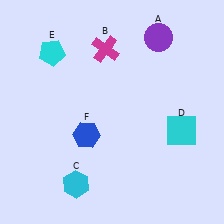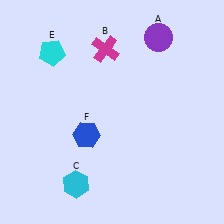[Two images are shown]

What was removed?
The cyan square (D) was removed in Image 2.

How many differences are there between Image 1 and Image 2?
There is 1 difference between the two images.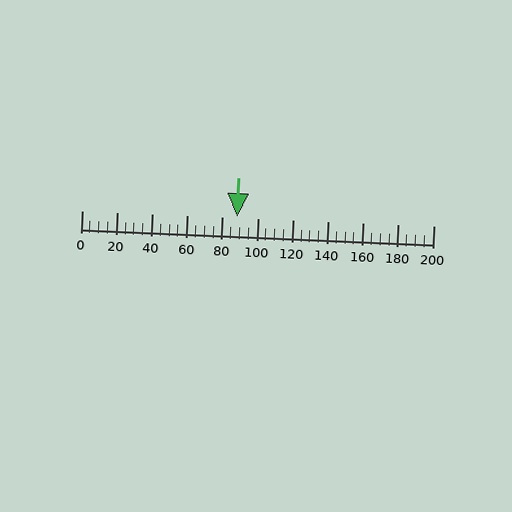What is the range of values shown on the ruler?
The ruler shows values from 0 to 200.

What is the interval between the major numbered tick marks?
The major tick marks are spaced 20 units apart.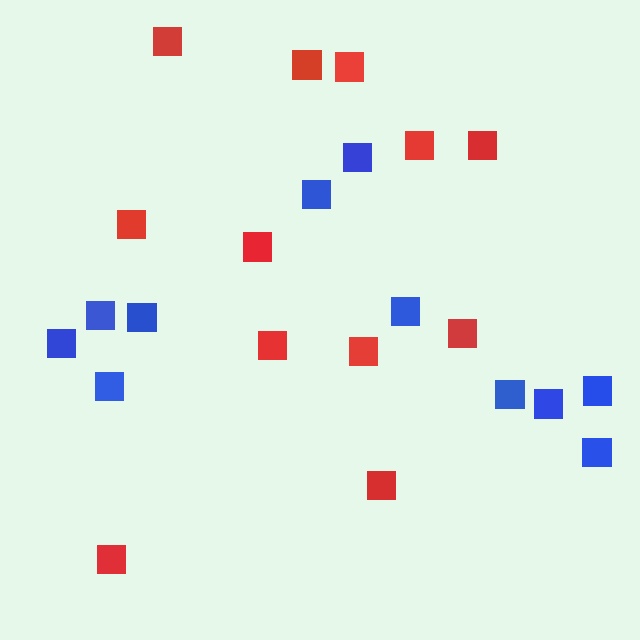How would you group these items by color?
There are 2 groups: one group of red squares (12) and one group of blue squares (11).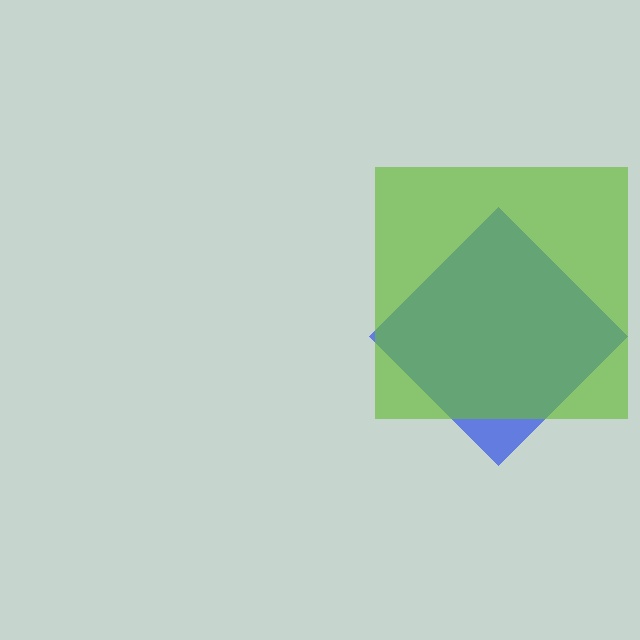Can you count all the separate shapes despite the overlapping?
Yes, there are 2 separate shapes.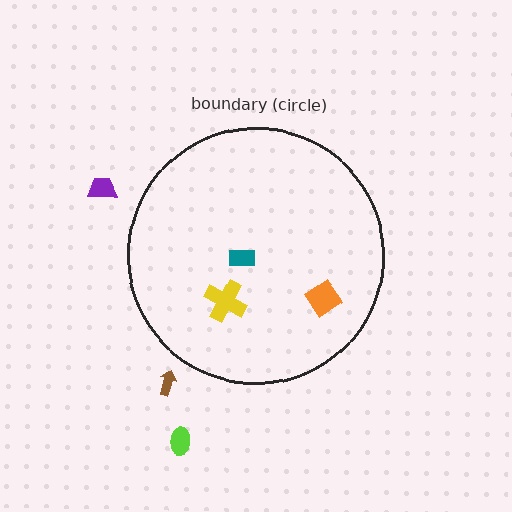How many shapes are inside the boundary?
3 inside, 3 outside.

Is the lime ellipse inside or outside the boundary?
Outside.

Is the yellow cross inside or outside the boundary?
Inside.